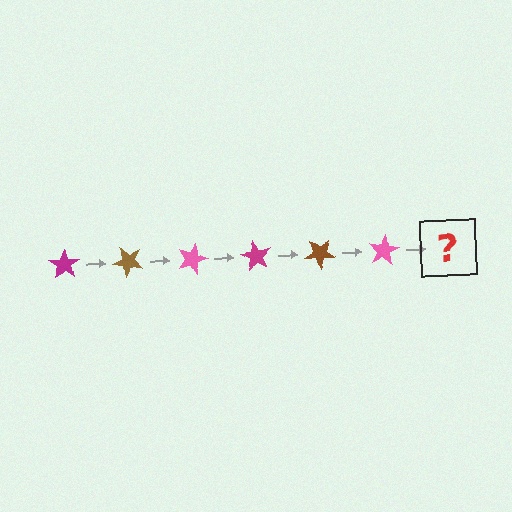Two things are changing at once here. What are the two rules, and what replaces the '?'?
The two rules are that it rotates 45 degrees each step and the color cycles through magenta, brown, and pink. The '?' should be a magenta star, rotated 270 degrees from the start.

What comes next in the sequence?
The next element should be a magenta star, rotated 270 degrees from the start.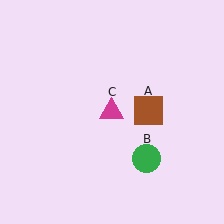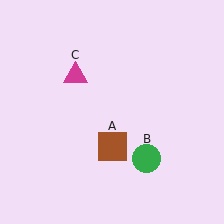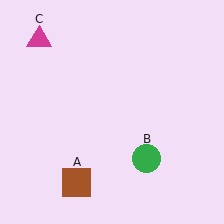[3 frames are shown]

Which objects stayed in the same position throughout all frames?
Green circle (object B) remained stationary.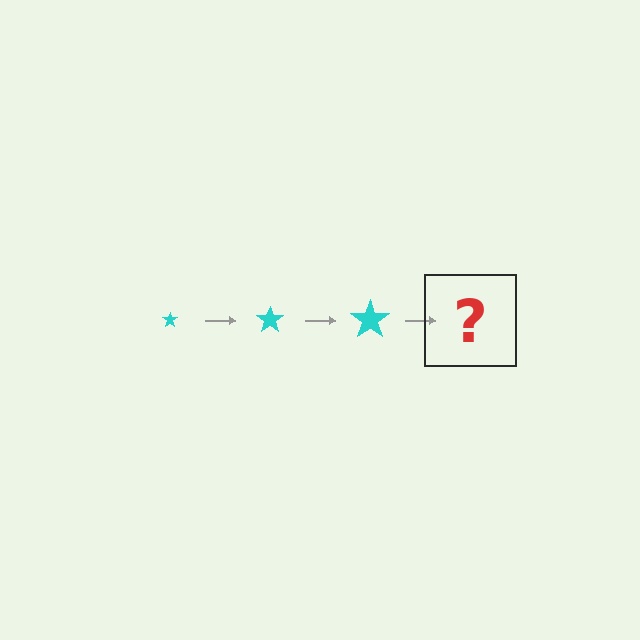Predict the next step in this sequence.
The next step is a cyan star, larger than the previous one.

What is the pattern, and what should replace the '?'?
The pattern is that the star gets progressively larger each step. The '?' should be a cyan star, larger than the previous one.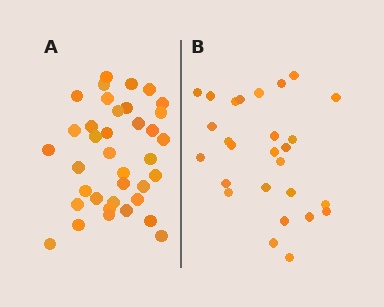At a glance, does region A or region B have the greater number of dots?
Region A (the left region) has more dots.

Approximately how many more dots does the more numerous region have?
Region A has roughly 10 or so more dots than region B.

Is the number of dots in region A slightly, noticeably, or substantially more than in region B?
Region A has noticeably more, but not dramatically so. The ratio is roughly 1.4 to 1.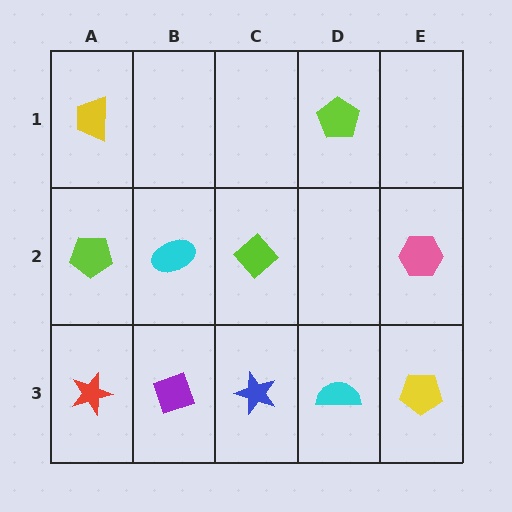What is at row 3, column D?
A cyan semicircle.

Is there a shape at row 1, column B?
No, that cell is empty.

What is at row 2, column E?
A pink hexagon.